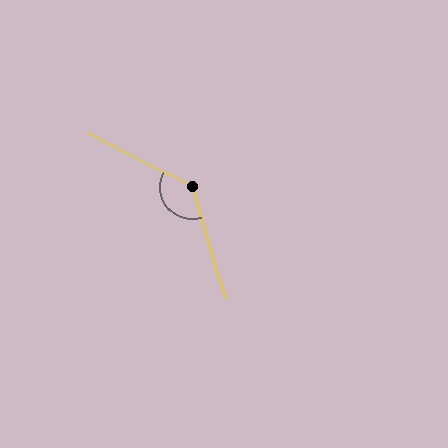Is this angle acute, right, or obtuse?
It is obtuse.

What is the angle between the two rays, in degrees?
Approximately 134 degrees.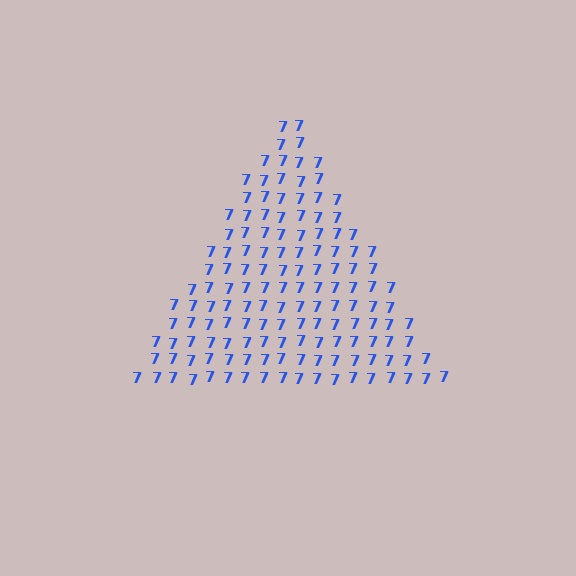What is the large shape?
The large shape is a triangle.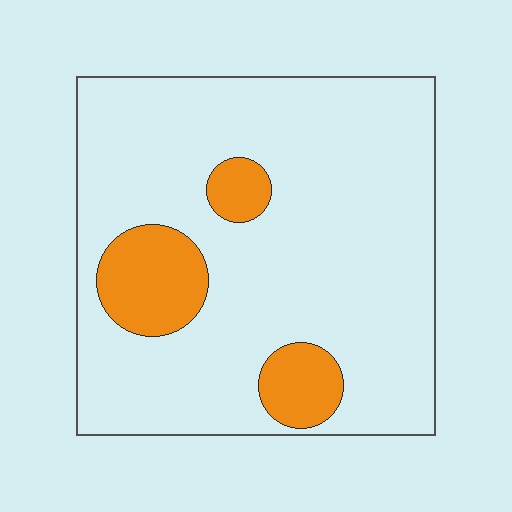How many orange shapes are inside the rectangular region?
3.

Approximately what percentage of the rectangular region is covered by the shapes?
Approximately 15%.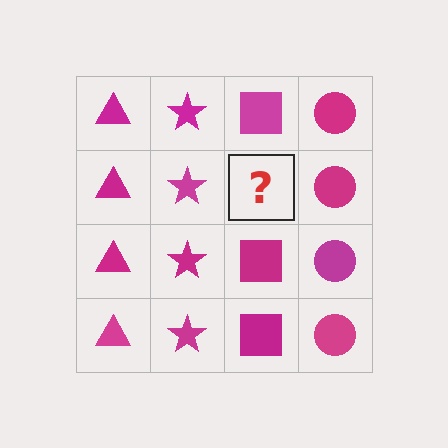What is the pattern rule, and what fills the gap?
The rule is that each column has a consistent shape. The gap should be filled with a magenta square.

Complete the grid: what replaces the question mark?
The question mark should be replaced with a magenta square.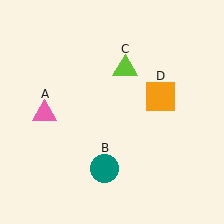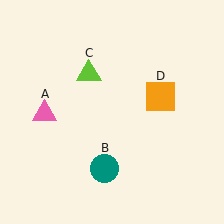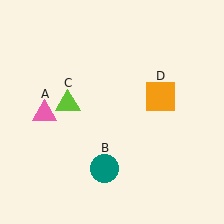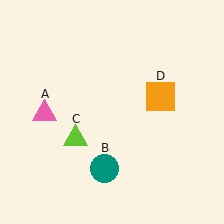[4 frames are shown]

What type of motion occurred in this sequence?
The lime triangle (object C) rotated counterclockwise around the center of the scene.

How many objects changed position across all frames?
1 object changed position: lime triangle (object C).